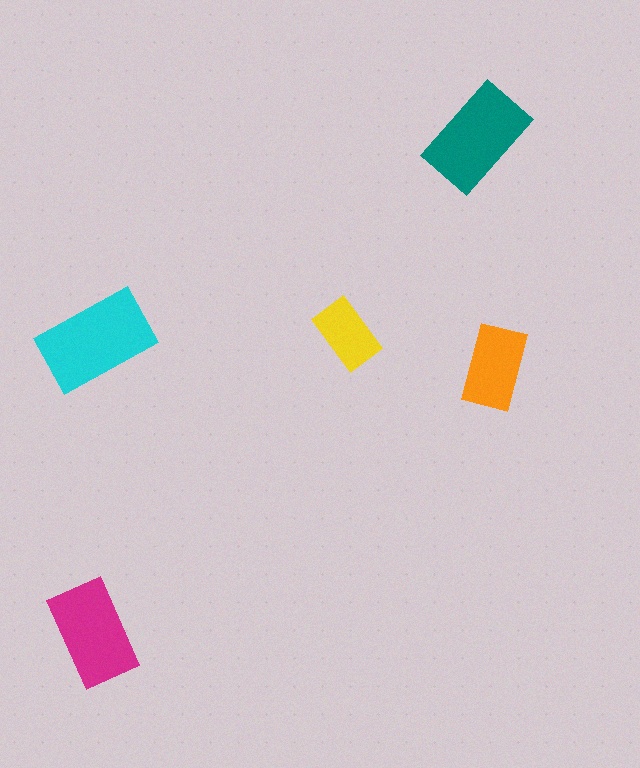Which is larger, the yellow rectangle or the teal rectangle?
The teal one.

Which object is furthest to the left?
The magenta rectangle is leftmost.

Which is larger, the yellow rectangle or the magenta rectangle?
The magenta one.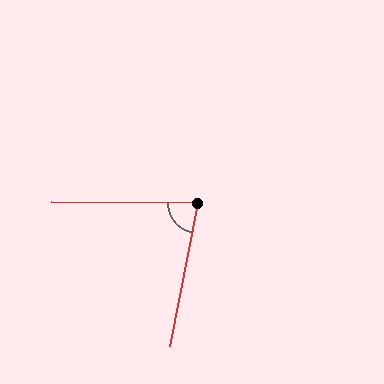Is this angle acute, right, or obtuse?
It is acute.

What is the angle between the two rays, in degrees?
Approximately 79 degrees.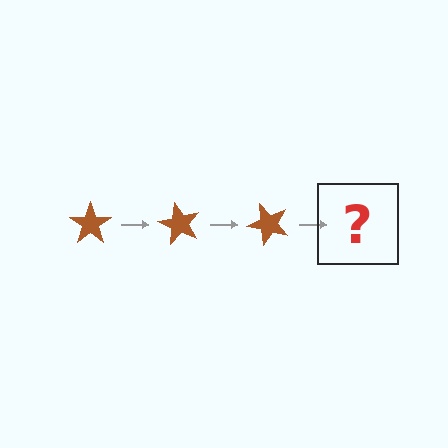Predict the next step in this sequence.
The next step is a brown star rotated 180 degrees.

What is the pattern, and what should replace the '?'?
The pattern is that the star rotates 60 degrees each step. The '?' should be a brown star rotated 180 degrees.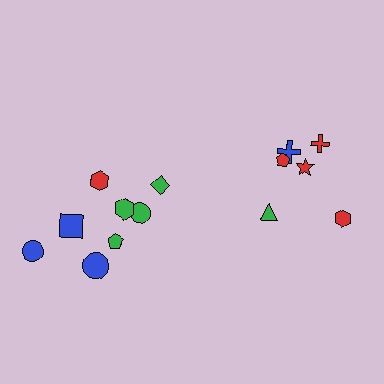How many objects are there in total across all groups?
There are 14 objects.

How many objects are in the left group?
There are 8 objects.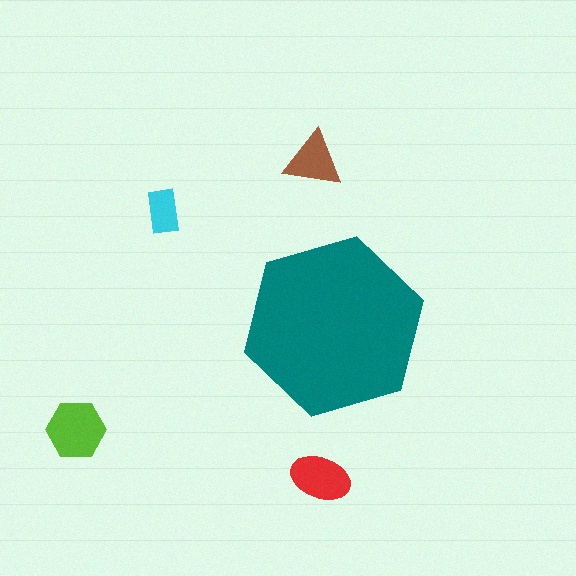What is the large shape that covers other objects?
A teal hexagon.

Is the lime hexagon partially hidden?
No, the lime hexagon is fully visible.